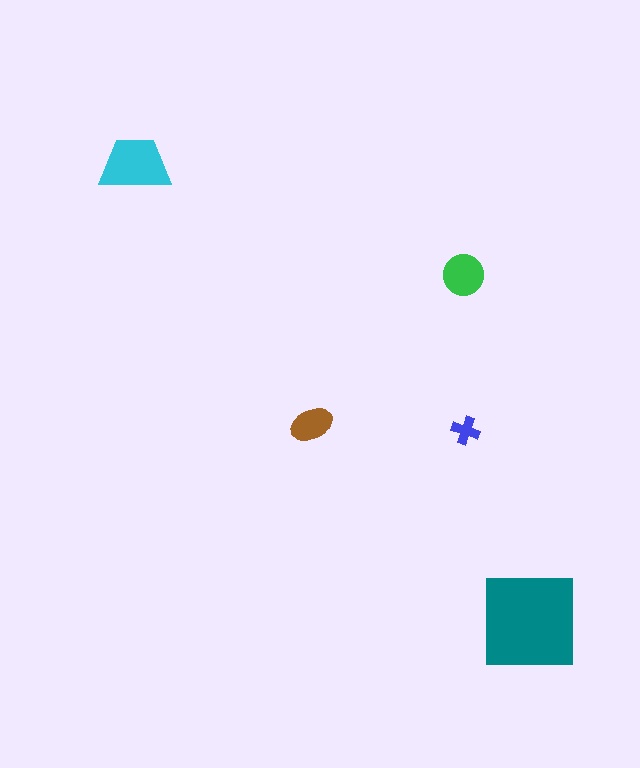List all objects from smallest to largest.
The blue cross, the brown ellipse, the green circle, the cyan trapezoid, the teal square.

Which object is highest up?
The cyan trapezoid is topmost.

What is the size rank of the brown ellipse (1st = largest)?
4th.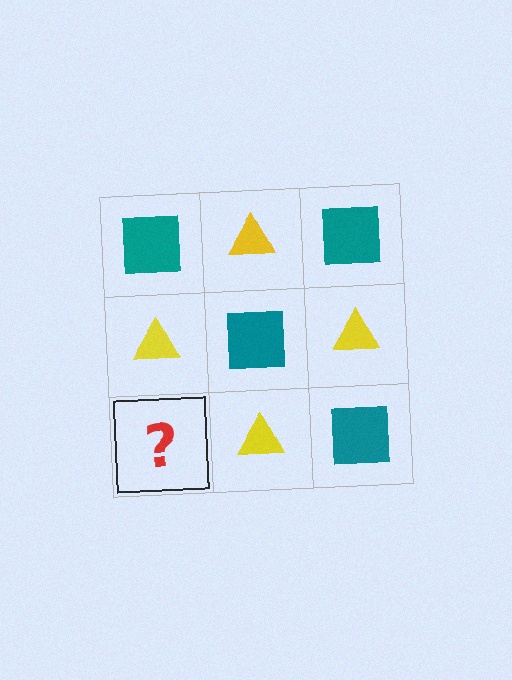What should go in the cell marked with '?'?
The missing cell should contain a teal square.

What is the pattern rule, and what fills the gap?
The rule is that it alternates teal square and yellow triangle in a checkerboard pattern. The gap should be filled with a teal square.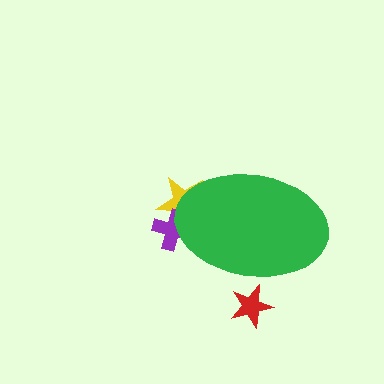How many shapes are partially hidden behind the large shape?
3 shapes are partially hidden.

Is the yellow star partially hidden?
Yes, the yellow star is partially hidden behind the green ellipse.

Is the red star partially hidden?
Yes, the red star is partially hidden behind the green ellipse.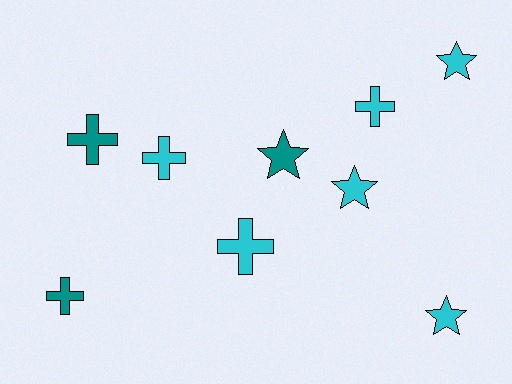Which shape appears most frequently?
Cross, with 5 objects.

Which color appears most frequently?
Cyan, with 6 objects.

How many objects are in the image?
There are 9 objects.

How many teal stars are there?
There is 1 teal star.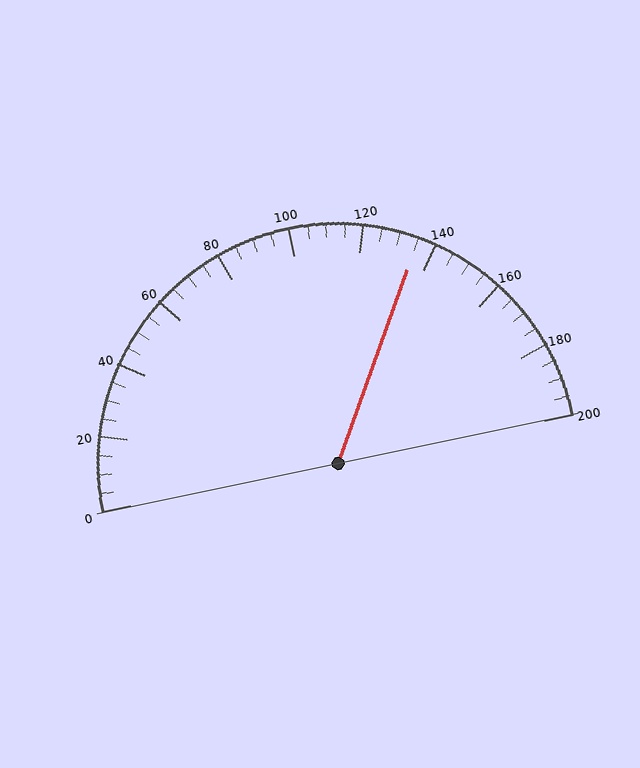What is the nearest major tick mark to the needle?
The nearest major tick mark is 140.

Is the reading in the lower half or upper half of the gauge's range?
The reading is in the upper half of the range (0 to 200).